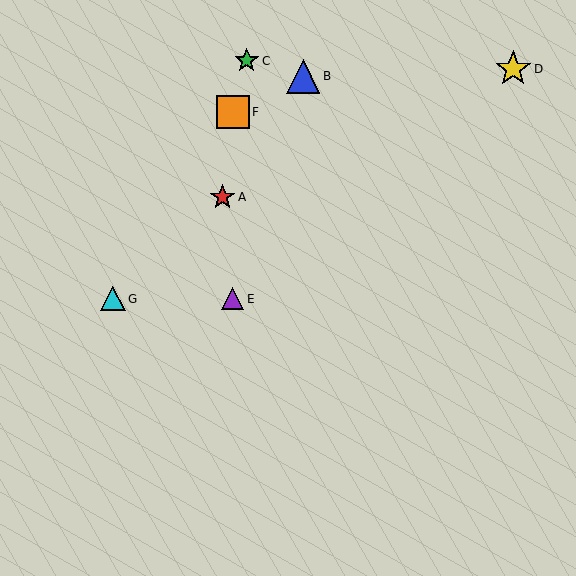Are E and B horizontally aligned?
No, E is at y≈299 and B is at y≈76.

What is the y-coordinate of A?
Object A is at y≈197.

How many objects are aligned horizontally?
2 objects (E, G) are aligned horizontally.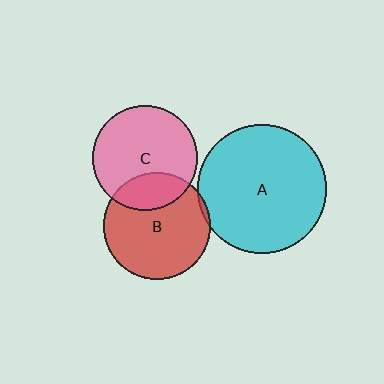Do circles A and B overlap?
Yes.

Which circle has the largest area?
Circle A (cyan).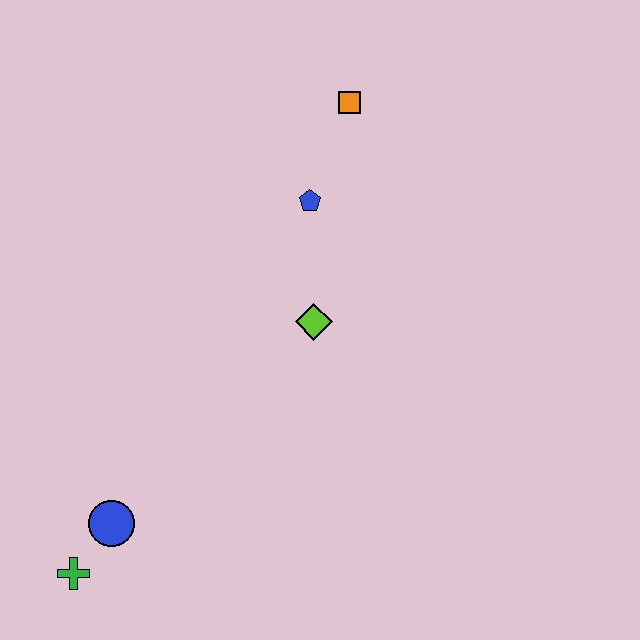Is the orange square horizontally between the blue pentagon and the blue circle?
No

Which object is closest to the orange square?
The blue pentagon is closest to the orange square.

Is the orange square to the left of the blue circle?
No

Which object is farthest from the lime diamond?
The green cross is farthest from the lime diamond.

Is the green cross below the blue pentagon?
Yes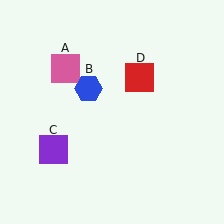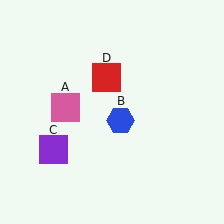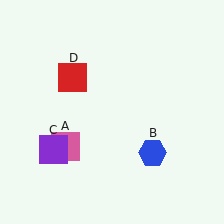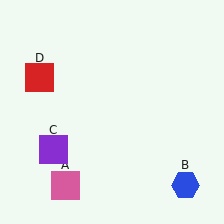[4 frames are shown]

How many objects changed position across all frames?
3 objects changed position: pink square (object A), blue hexagon (object B), red square (object D).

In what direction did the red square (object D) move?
The red square (object D) moved left.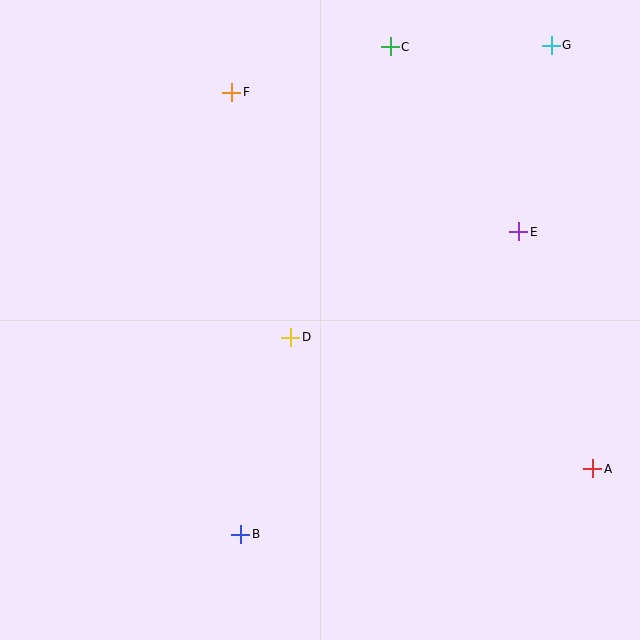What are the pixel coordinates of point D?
Point D is at (290, 337).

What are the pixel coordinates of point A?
Point A is at (593, 469).